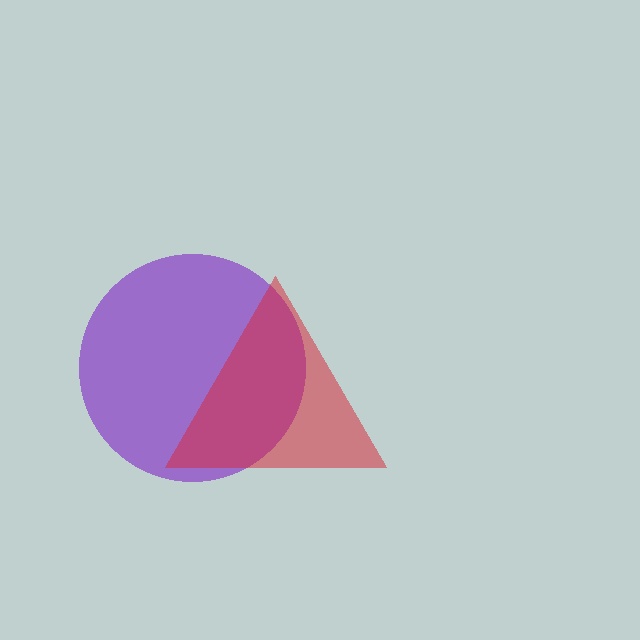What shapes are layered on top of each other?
The layered shapes are: a purple circle, a red triangle.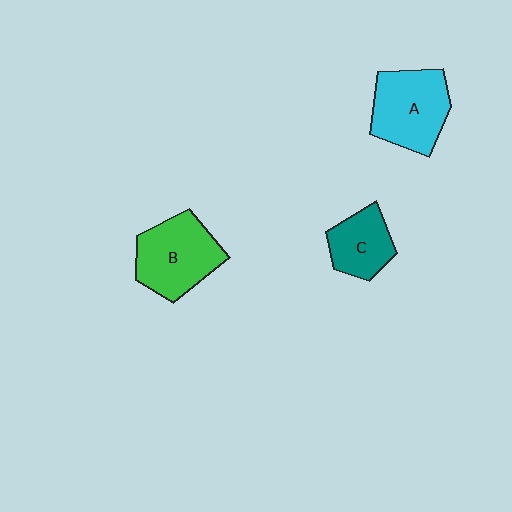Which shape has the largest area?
Shape A (cyan).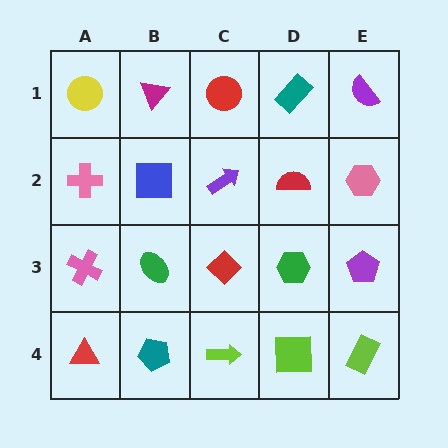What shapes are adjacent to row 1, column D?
A red semicircle (row 2, column D), a red circle (row 1, column C), a purple semicircle (row 1, column E).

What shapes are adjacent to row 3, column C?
A purple arrow (row 2, column C), a lime arrow (row 4, column C), a green ellipse (row 3, column B), a green hexagon (row 3, column D).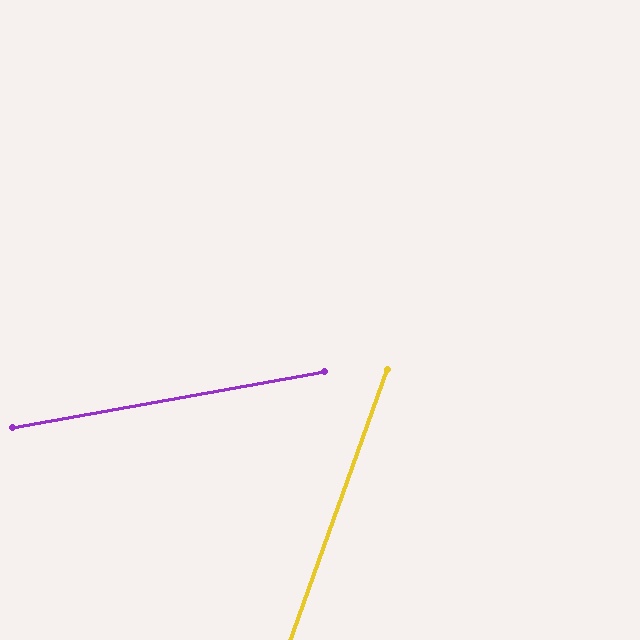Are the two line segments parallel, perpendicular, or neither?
Neither parallel nor perpendicular — they differ by about 60°.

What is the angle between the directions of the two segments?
Approximately 60 degrees.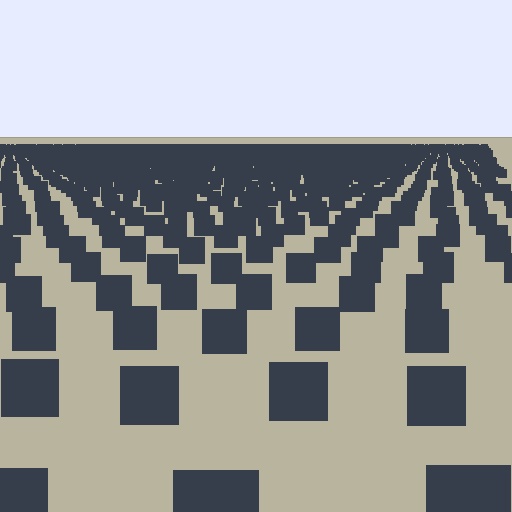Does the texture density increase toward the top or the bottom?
Density increases toward the top.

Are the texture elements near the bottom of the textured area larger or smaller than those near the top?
Larger. Near the bottom, elements are closer to the viewer and appear at a bigger on-screen size.